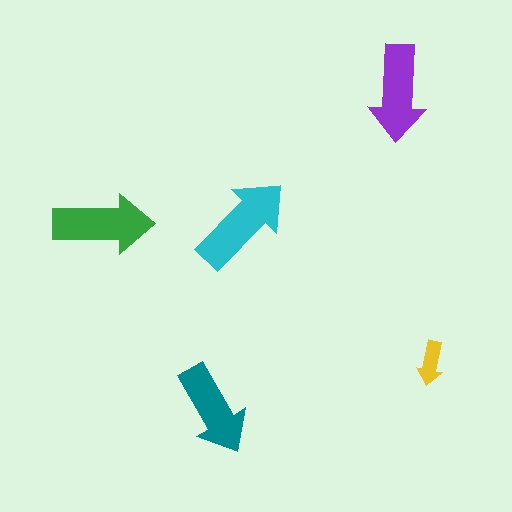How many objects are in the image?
There are 5 objects in the image.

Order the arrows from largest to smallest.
the cyan one, the green one, the purple one, the teal one, the yellow one.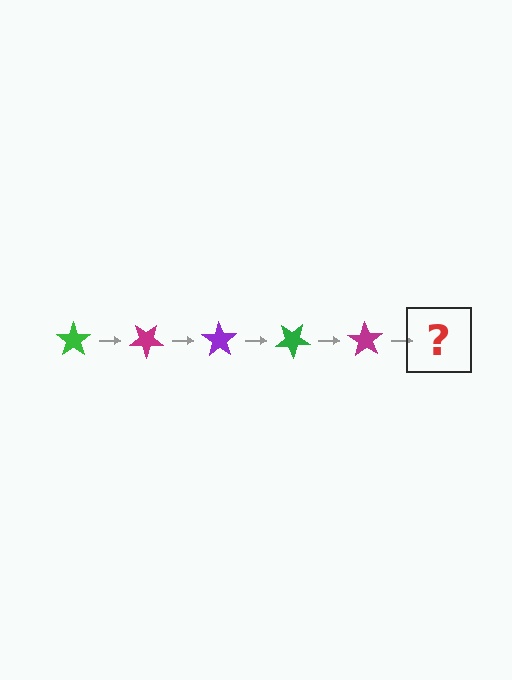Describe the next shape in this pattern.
It should be a purple star, rotated 175 degrees from the start.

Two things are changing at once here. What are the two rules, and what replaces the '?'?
The two rules are that it rotates 35 degrees each step and the color cycles through green, magenta, and purple. The '?' should be a purple star, rotated 175 degrees from the start.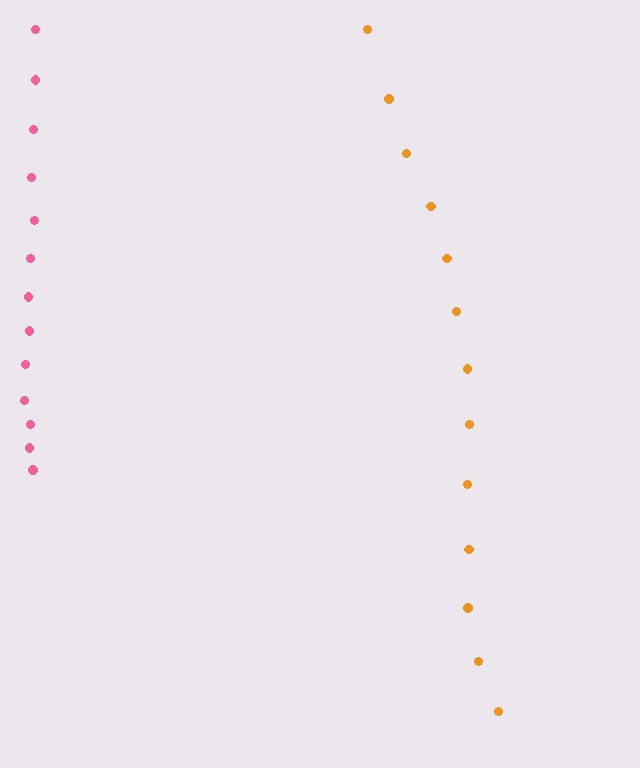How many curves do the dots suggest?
There are 2 distinct paths.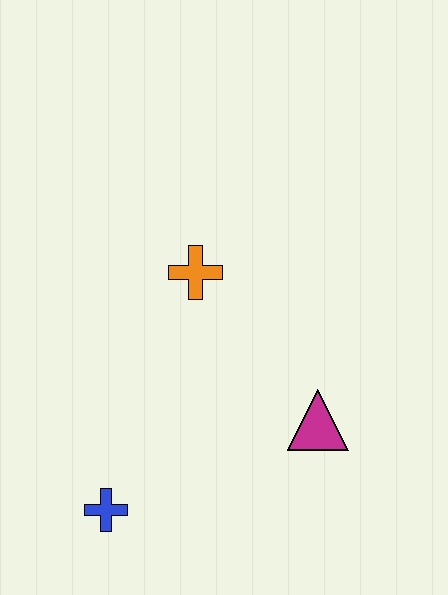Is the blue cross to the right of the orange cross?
No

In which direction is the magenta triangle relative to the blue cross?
The magenta triangle is to the right of the blue cross.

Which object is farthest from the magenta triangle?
The blue cross is farthest from the magenta triangle.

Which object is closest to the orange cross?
The magenta triangle is closest to the orange cross.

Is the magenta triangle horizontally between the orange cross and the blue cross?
No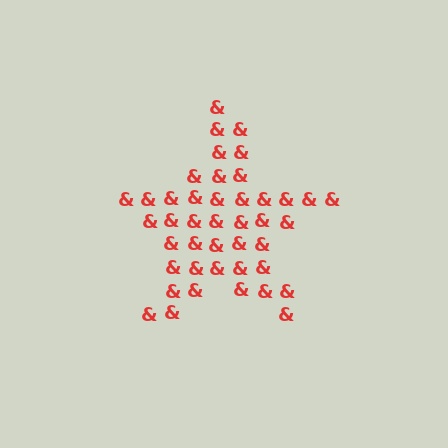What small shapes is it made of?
It is made of small ampersands.